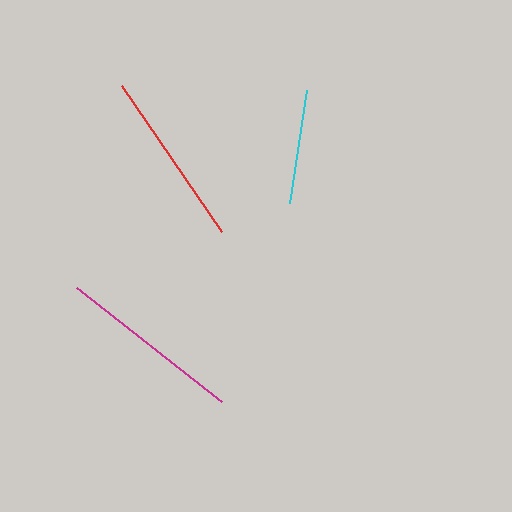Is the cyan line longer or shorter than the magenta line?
The magenta line is longer than the cyan line.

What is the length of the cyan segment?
The cyan segment is approximately 114 pixels long.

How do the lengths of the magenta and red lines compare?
The magenta and red lines are approximately the same length.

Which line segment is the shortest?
The cyan line is the shortest at approximately 114 pixels.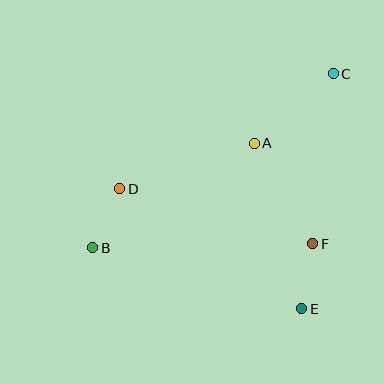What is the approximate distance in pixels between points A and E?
The distance between A and E is approximately 172 pixels.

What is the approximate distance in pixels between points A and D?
The distance between A and D is approximately 142 pixels.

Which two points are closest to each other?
Points B and D are closest to each other.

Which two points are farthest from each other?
Points B and C are farthest from each other.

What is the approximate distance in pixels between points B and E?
The distance between B and E is approximately 218 pixels.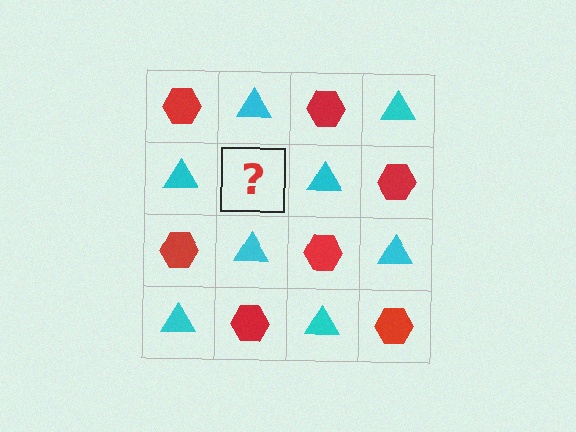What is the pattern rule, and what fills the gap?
The rule is that it alternates red hexagon and cyan triangle in a checkerboard pattern. The gap should be filled with a red hexagon.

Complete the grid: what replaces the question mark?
The question mark should be replaced with a red hexagon.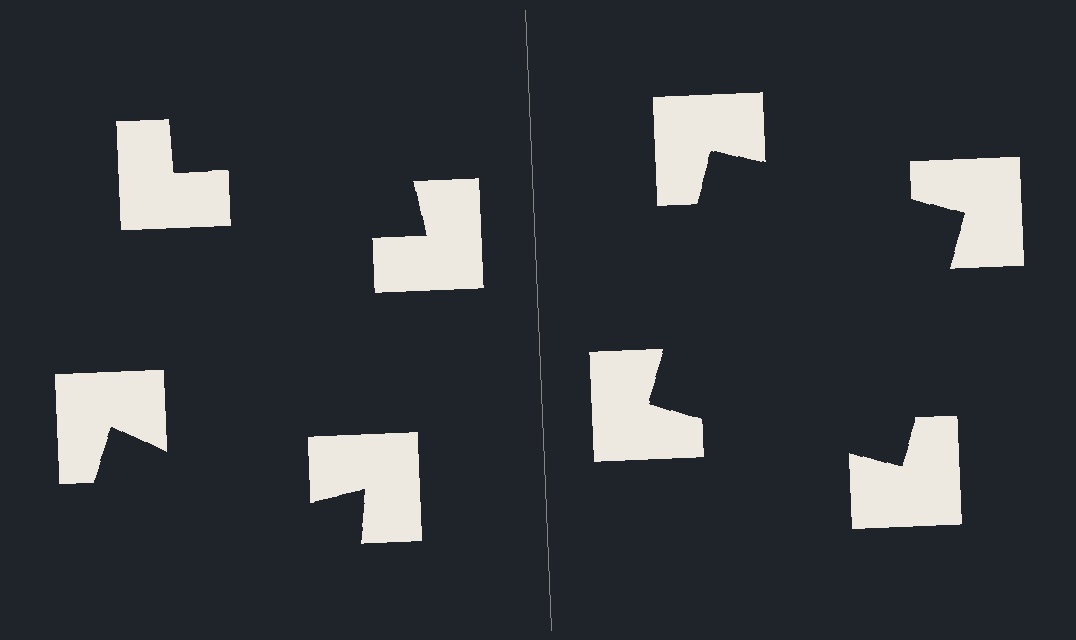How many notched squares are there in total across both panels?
8 — 4 on each side.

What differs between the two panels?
The notched squares are positioned identically on both sides; only the wedge orientations differ. On the right they align to a square; on the left they are misaligned.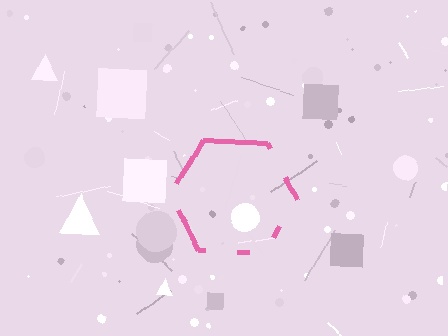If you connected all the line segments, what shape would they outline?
They would outline a hexagon.